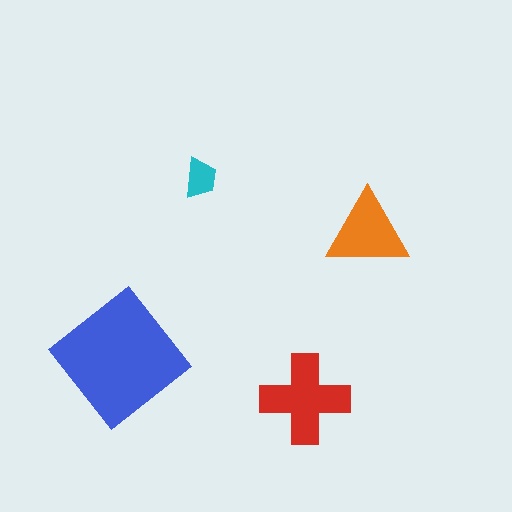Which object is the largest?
The blue diamond.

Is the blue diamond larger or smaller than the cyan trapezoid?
Larger.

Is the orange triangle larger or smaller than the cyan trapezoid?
Larger.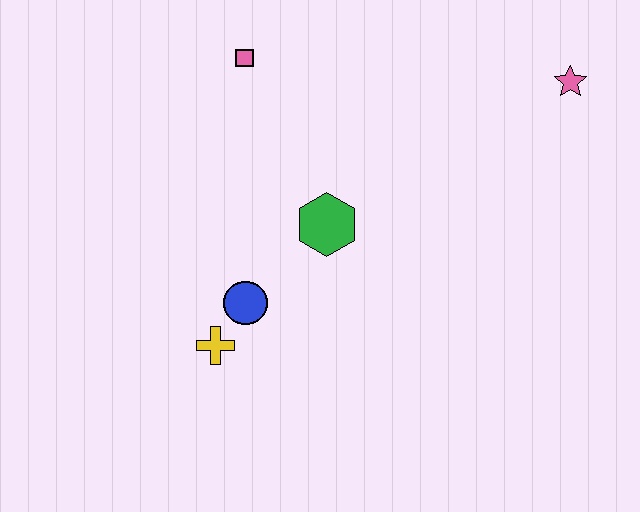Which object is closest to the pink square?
The green hexagon is closest to the pink square.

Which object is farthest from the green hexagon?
The pink star is farthest from the green hexagon.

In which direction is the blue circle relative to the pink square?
The blue circle is below the pink square.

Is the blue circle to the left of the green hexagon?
Yes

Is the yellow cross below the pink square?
Yes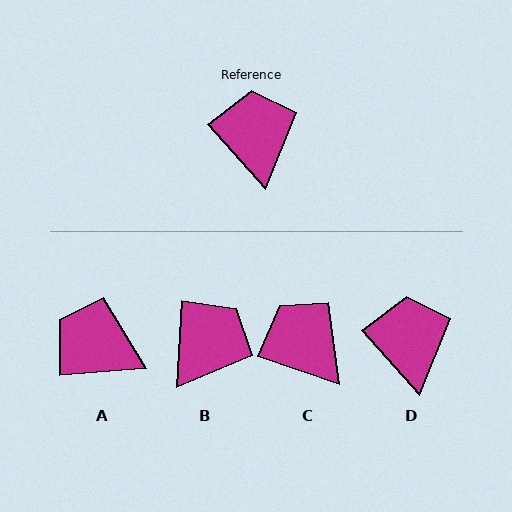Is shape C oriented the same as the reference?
No, it is off by about 29 degrees.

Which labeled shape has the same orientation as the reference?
D.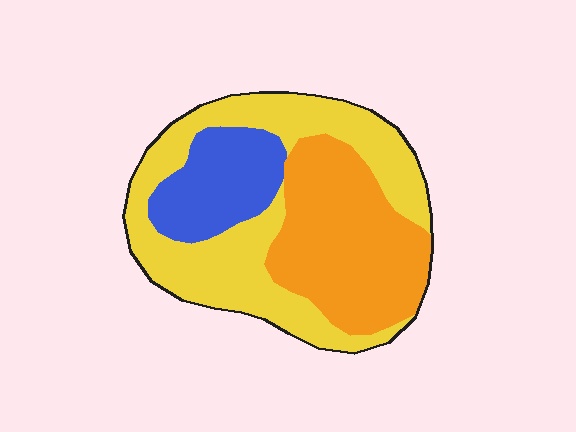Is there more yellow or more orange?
Yellow.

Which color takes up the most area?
Yellow, at roughly 45%.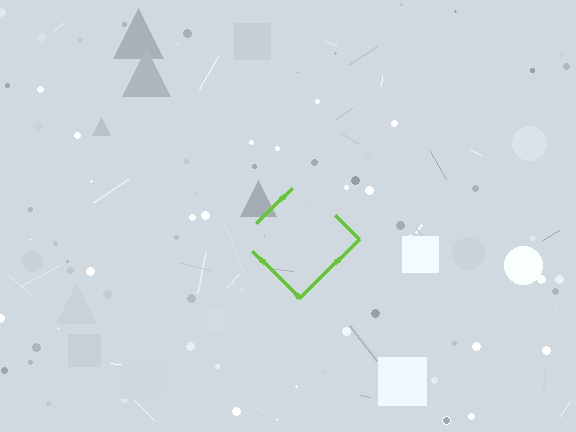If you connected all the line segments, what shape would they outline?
They would outline a diamond.